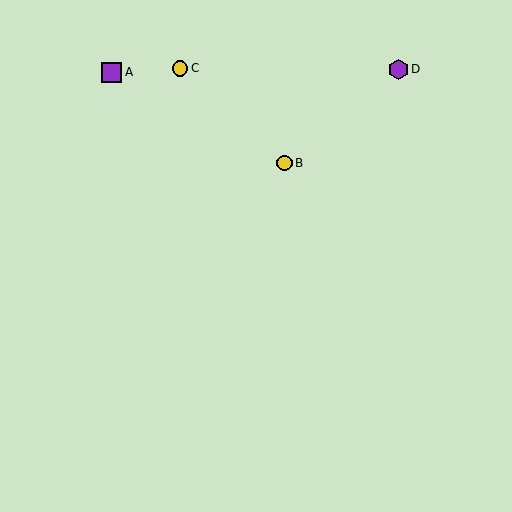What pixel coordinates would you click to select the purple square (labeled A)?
Click at (111, 72) to select the purple square A.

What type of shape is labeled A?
Shape A is a purple square.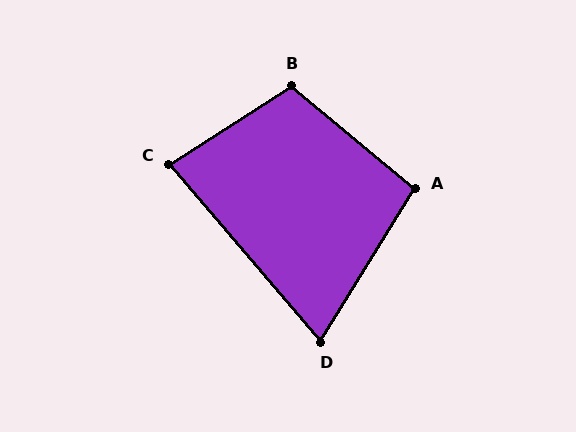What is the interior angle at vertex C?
Approximately 82 degrees (acute).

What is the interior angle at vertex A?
Approximately 98 degrees (obtuse).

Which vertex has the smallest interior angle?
D, at approximately 72 degrees.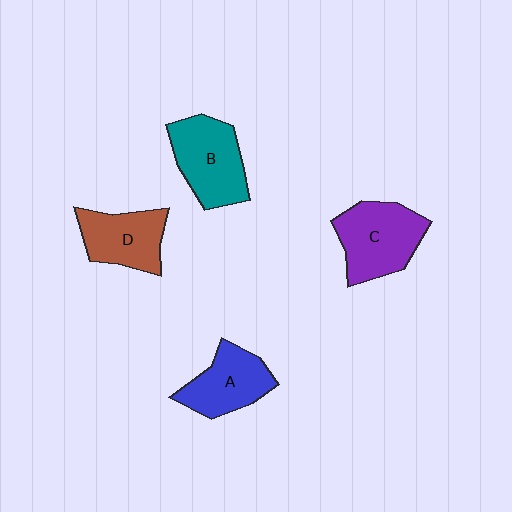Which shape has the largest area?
Shape C (purple).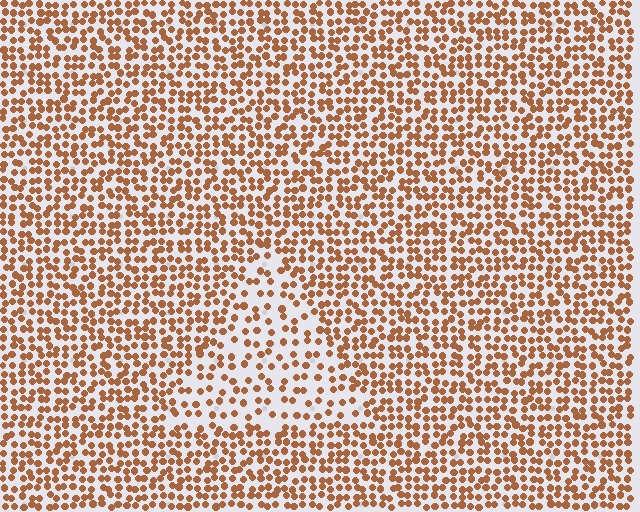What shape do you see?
I see a triangle.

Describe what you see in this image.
The image contains small brown elements arranged at two different densities. A triangle-shaped region is visible where the elements are less densely packed than the surrounding area.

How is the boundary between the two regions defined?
The boundary is defined by a change in element density (approximately 1.9x ratio). All elements are the same color, size, and shape.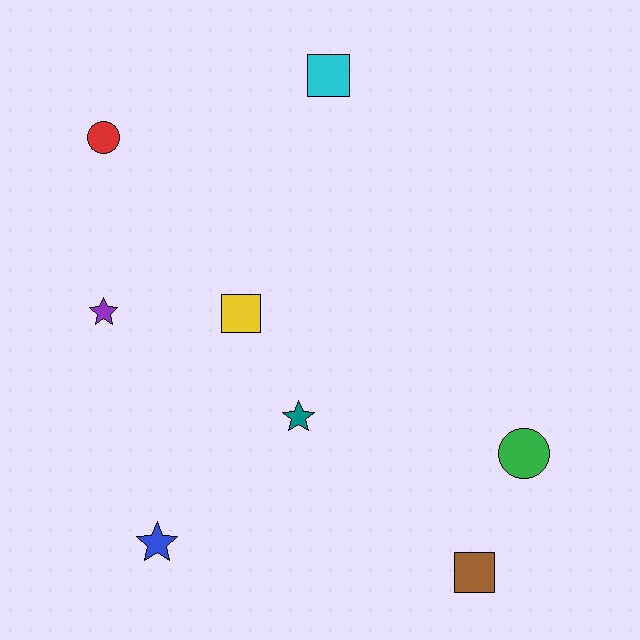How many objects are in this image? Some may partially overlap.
There are 8 objects.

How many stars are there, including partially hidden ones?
There are 3 stars.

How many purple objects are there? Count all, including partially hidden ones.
There is 1 purple object.